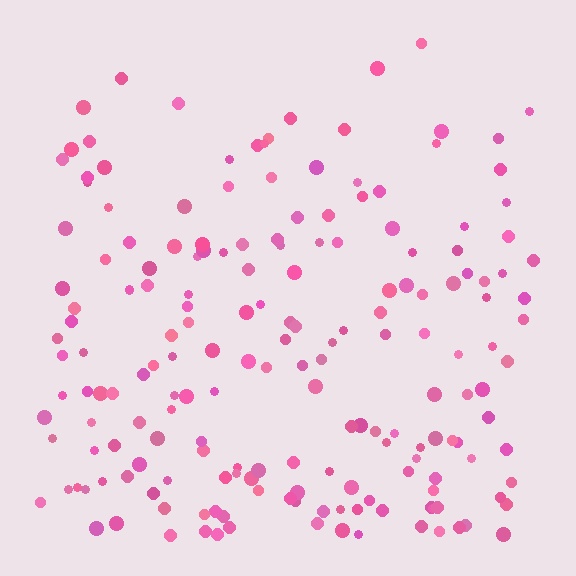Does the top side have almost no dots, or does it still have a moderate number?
Still a moderate number, just noticeably fewer than the bottom.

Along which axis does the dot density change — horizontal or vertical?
Vertical.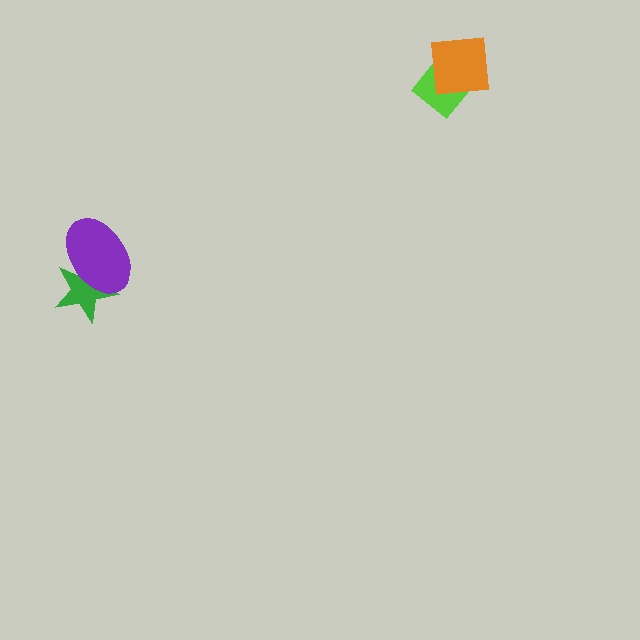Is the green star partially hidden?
Yes, it is partially covered by another shape.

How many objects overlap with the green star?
1 object overlaps with the green star.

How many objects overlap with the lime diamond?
1 object overlaps with the lime diamond.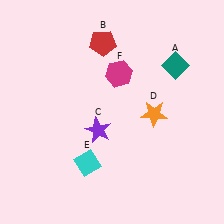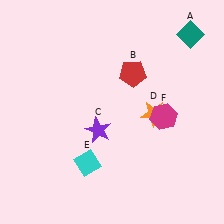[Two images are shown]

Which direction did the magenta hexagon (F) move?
The magenta hexagon (F) moved right.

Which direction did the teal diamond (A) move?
The teal diamond (A) moved up.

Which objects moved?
The objects that moved are: the teal diamond (A), the red pentagon (B), the magenta hexagon (F).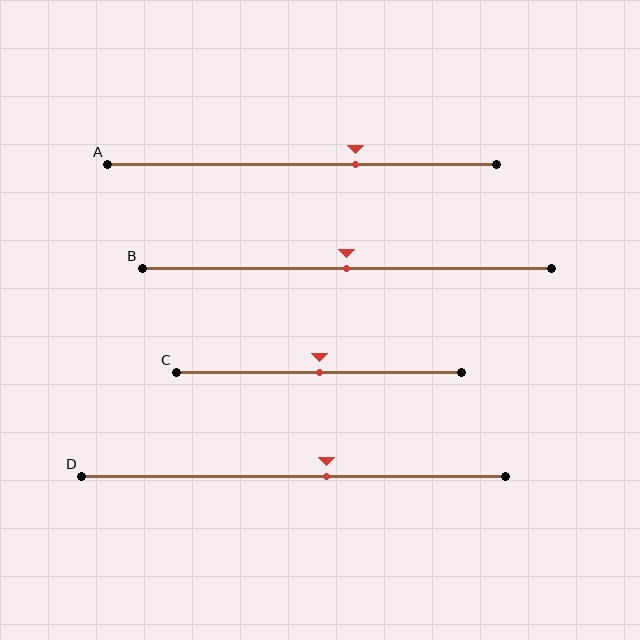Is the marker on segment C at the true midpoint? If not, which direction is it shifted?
Yes, the marker on segment C is at the true midpoint.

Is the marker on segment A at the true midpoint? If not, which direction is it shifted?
No, the marker on segment A is shifted to the right by about 14% of the segment length.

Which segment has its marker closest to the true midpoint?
Segment B has its marker closest to the true midpoint.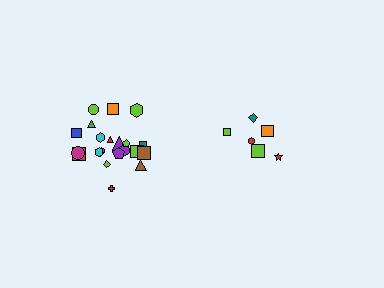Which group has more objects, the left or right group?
The left group.